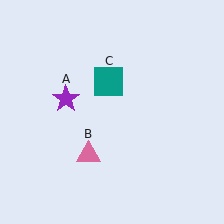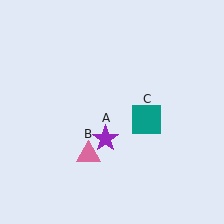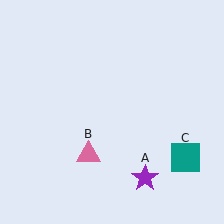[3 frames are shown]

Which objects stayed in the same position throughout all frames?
Pink triangle (object B) remained stationary.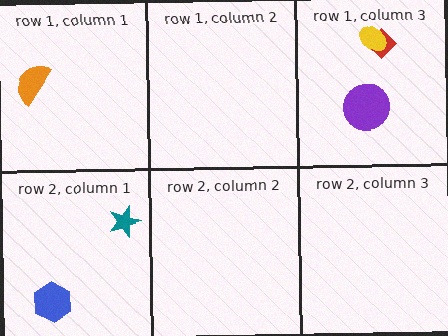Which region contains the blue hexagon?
The row 2, column 1 region.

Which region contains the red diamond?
The row 1, column 3 region.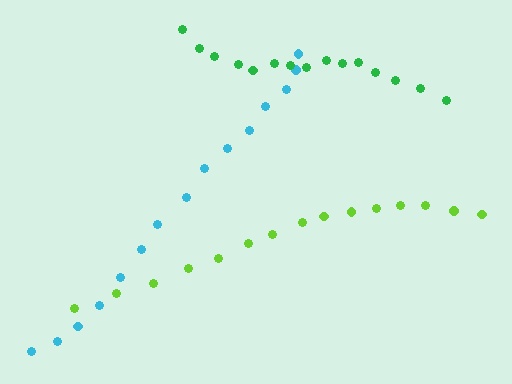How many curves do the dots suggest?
There are 3 distinct paths.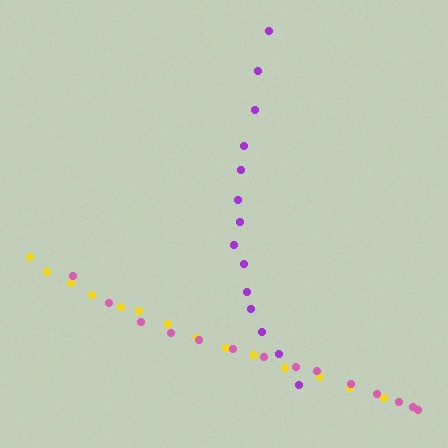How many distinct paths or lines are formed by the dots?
There are 3 distinct paths.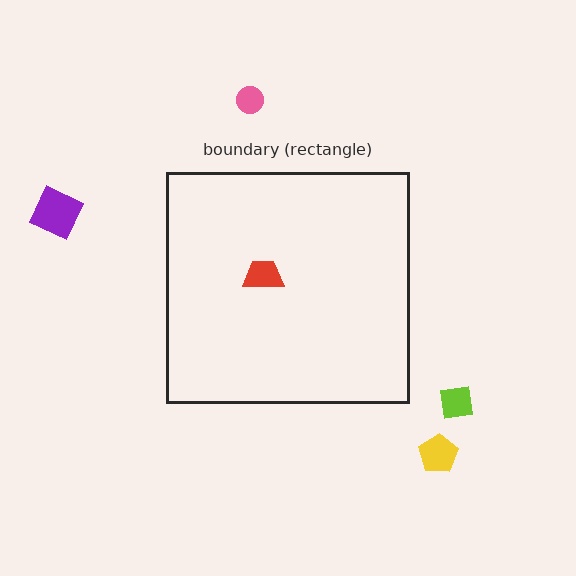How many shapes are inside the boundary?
1 inside, 4 outside.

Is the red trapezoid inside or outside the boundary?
Inside.